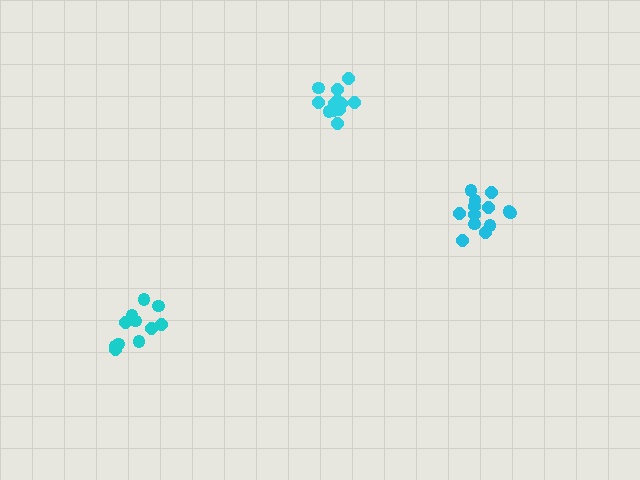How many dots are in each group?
Group 1: 11 dots, Group 2: 12 dots, Group 3: 13 dots (36 total).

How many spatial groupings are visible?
There are 3 spatial groupings.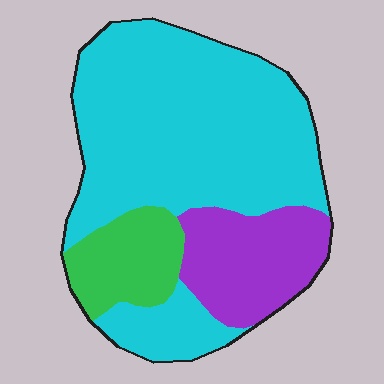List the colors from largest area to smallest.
From largest to smallest: cyan, purple, green.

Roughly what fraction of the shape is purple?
Purple takes up about one fifth (1/5) of the shape.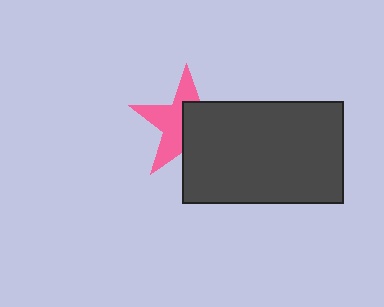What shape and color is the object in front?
The object in front is a dark gray rectangle.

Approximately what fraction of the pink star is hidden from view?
Roughly 50% of the pink star is hidden behind the dark gray rectangle.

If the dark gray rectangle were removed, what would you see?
You would see the complete pink star.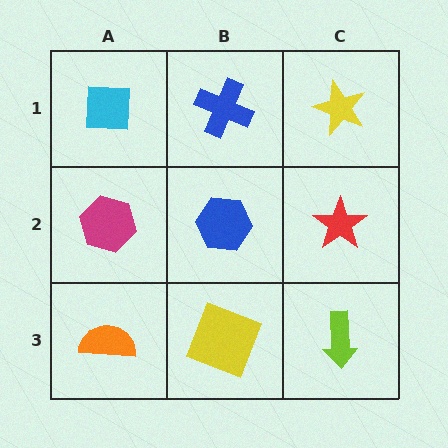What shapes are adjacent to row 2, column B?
A blue cross (row 1, column B), a yellow square (row 3, column B), a magenta hexagon (row 2, column A), a red star (row 2, column C).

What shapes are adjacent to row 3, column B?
A blue hexagon (row 2, column B), an orange semicircle (row 3, column A), a lime arrow (row 3, column C).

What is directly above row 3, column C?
A red star.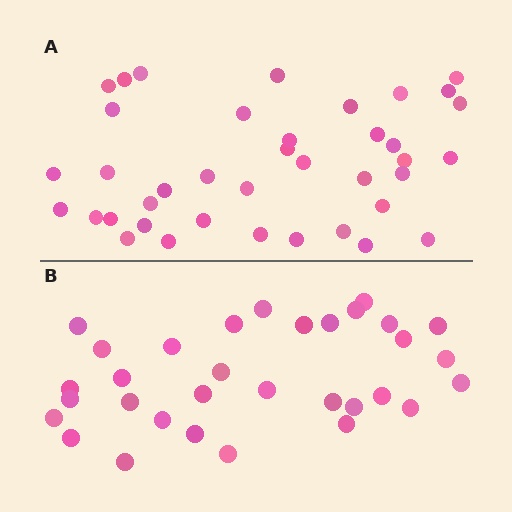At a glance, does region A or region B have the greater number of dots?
Region A (the top region) has more dots.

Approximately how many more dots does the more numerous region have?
Region A has roughly 8 or so more dots than region B.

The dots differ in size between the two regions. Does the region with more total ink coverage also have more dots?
No. Region B has more total ink coverage because its dots are larger, but region A actually contains more individual dots. Total area can be misleading — the number of items is what matters here.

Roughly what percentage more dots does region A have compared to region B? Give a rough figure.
About 20% more.